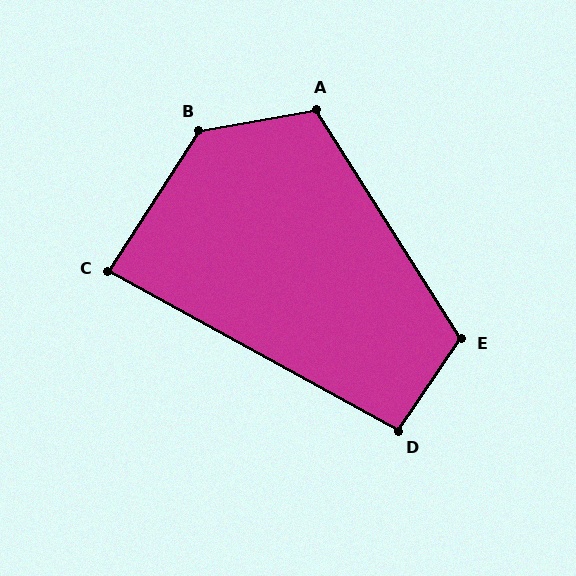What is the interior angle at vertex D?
Approximately 95 degrees (obtuse).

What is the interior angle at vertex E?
Approximately 113 degrees (obtuse).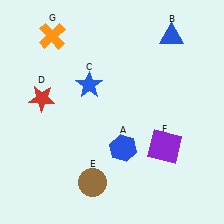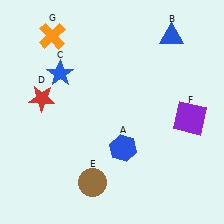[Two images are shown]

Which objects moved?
The objects that moved are: the blue star (C), the purple square (F).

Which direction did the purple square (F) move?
The purple square (F) moved up.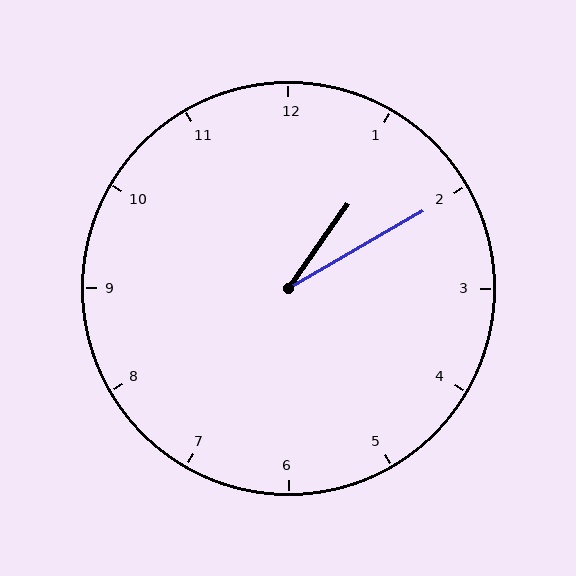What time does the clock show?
1:10.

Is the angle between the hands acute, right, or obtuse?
It is acute.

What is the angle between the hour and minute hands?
Approximately 25 degrees.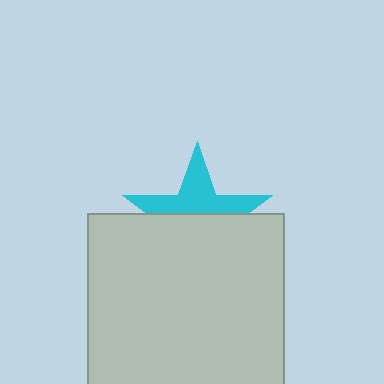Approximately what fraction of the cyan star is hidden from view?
Roughly 55% of the cyan star is hidden behind the light gray square.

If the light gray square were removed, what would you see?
You would see the complete cyan star.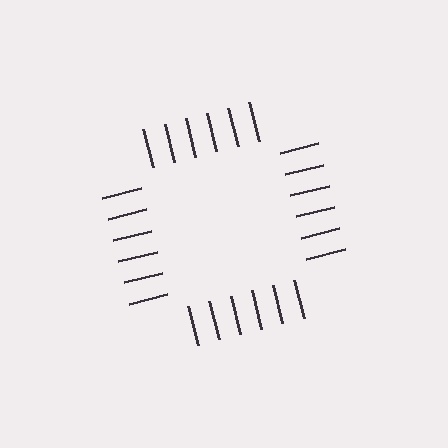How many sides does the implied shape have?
4 sides — the line-ends trace a square.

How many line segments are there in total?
24 — 6 along each of the 4 edges.